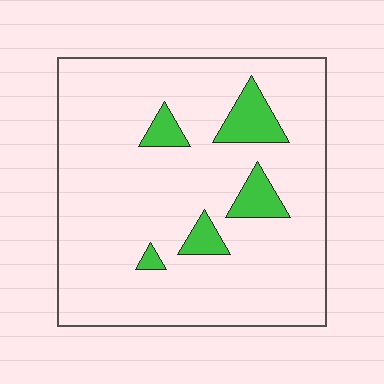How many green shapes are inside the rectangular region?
5.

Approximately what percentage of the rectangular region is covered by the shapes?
Approximately 10%.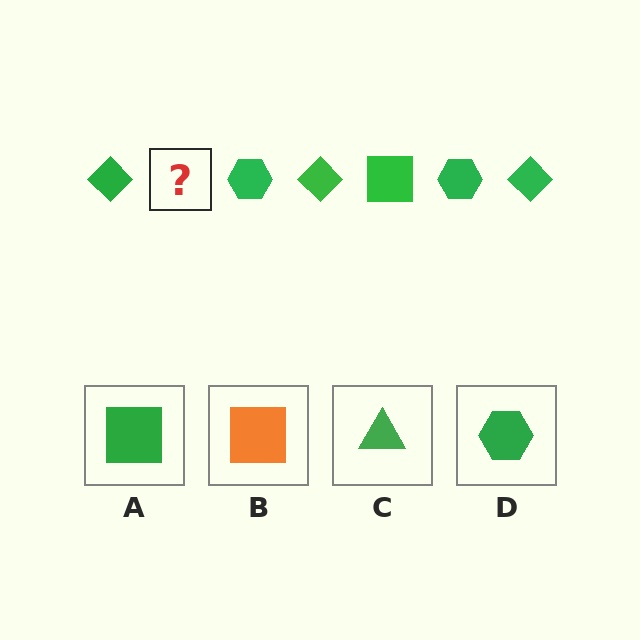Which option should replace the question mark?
Option A.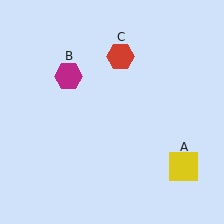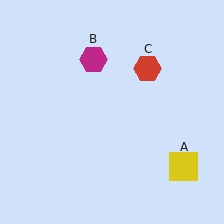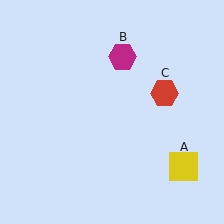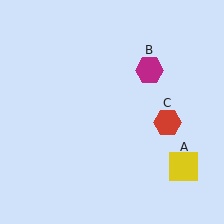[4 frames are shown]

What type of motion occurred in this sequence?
The magenta hexagon (object B), red hexagon (object C) rotated clockwise around the center of the scene.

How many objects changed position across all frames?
2 objects changed position: magenta hexagon (object B), red hexagon (object C).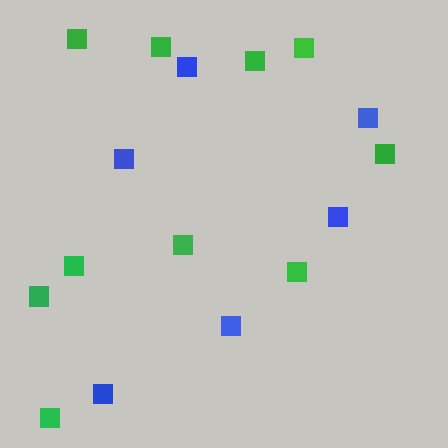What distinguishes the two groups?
There are 2 groups: one group of green squares (10) and one group of blue squares (6).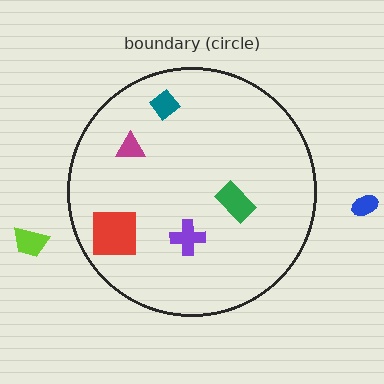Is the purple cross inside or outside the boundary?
Inside.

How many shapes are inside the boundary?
5 inside, 2 outside.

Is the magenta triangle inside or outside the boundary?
Inside.